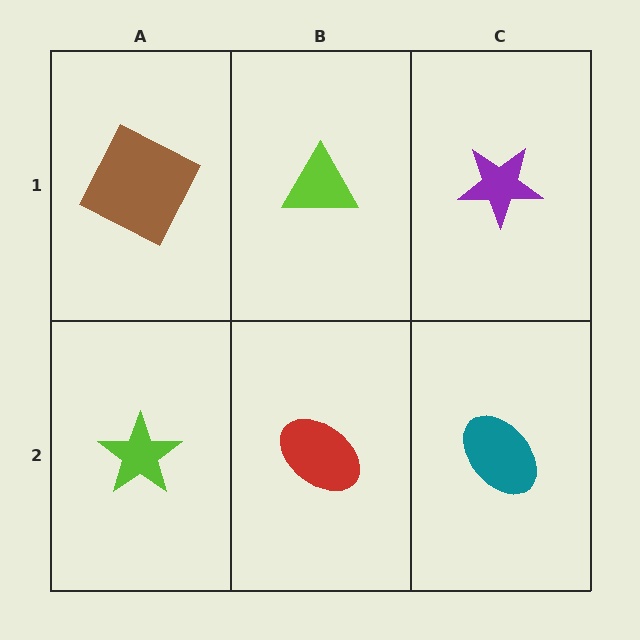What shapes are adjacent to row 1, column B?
A red ellipse (row 2, column B), a brown square (row 1, column A), a purple star (row 1, column C).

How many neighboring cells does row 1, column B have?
3.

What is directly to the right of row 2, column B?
A teal ellipse.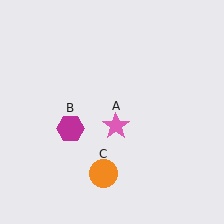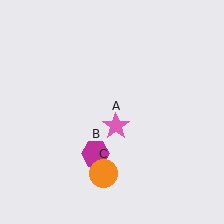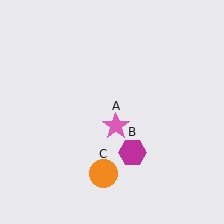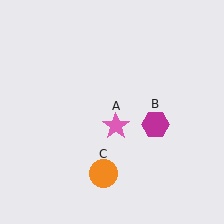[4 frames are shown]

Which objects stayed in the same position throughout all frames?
Pink star (object A) and orange circle (object C) remained stationary.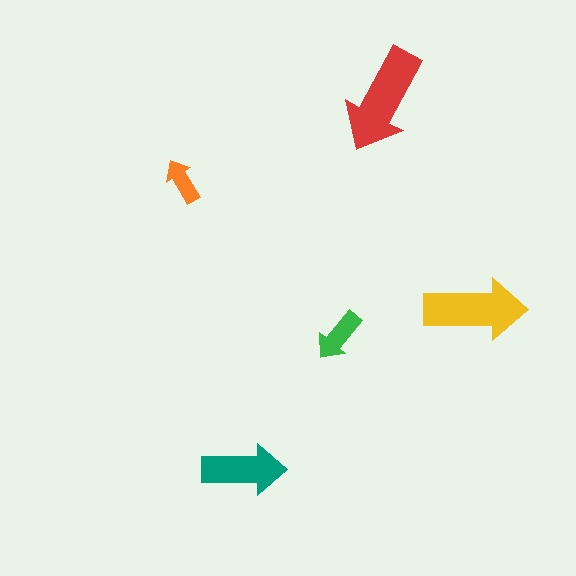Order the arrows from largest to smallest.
the red one, the yellow one, the teal one, the green one, the orange one.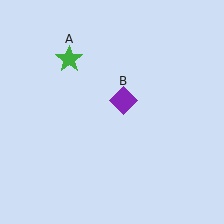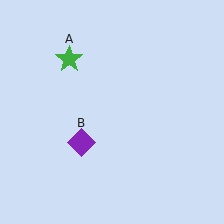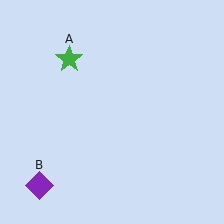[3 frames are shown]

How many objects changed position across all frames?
1 object changed position: purple diamond (object B).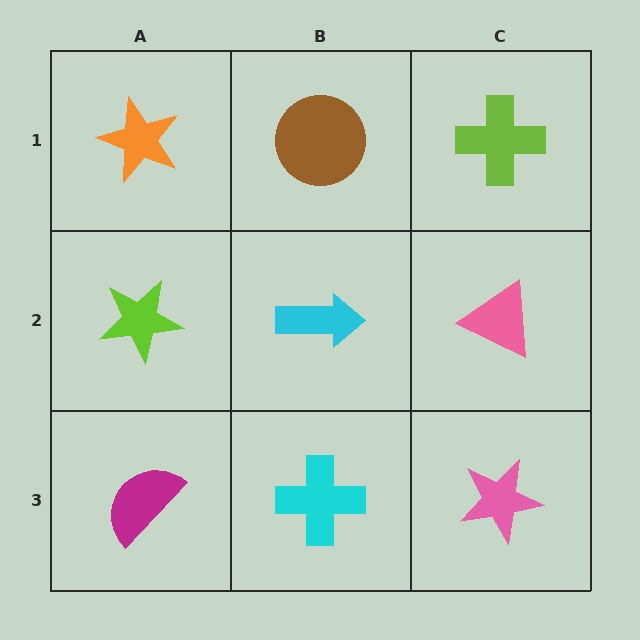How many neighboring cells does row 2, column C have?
3.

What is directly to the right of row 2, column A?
A cyan arrow.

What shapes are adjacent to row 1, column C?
A pink triangle (row 2, column C), a brown circle (row 1, column B).